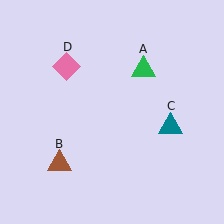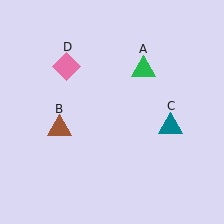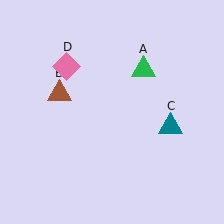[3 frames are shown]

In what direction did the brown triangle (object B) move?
The brown triangle (object B) moved up.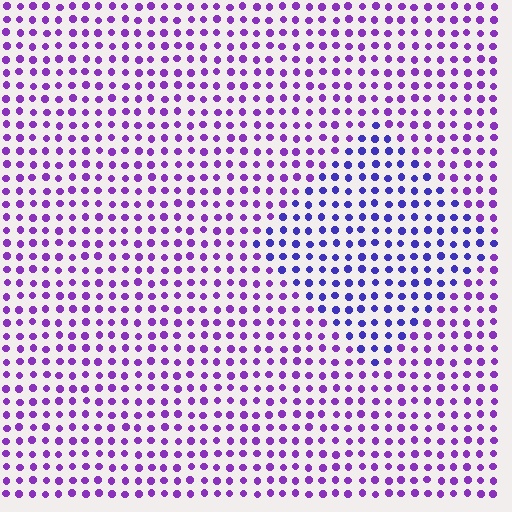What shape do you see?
I see a diamond.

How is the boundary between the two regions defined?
The boundary is defined purely by a slight shift in hue (about 33 degrees). Spacing, size, and orientation are identical on both sides.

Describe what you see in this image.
The image is filled with small purple elements in a uniform arrangement. A diamond-shaped region is visible where the elements are tinted to a slightly different hue, forming a subtle color boundary.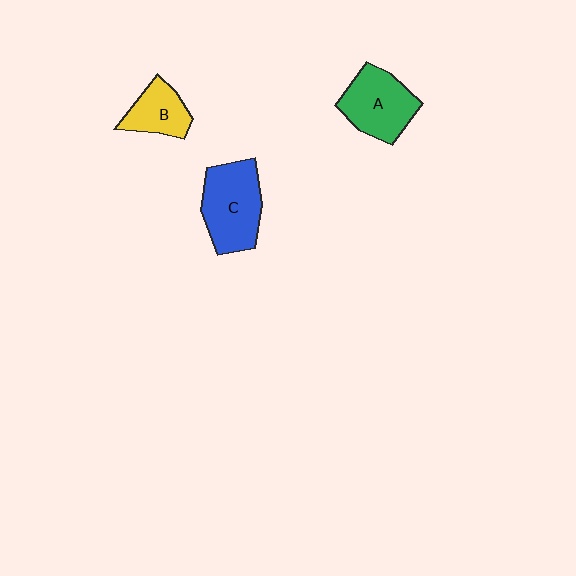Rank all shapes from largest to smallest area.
From largest to smallest: C (blue), A (green), B (yellow).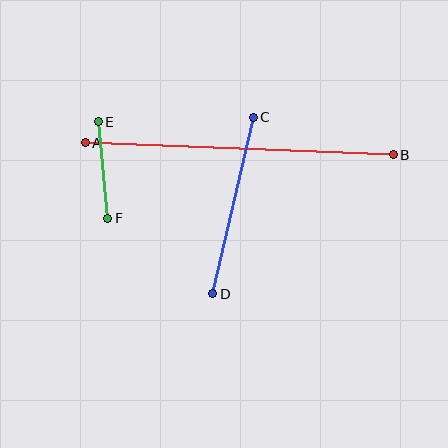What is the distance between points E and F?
The distance is approximately 97 pixels.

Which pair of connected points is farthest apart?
Points A and B are farthest apart.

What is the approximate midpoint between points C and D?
The midpoint is at approximately (233, 205) pixels.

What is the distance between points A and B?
The distance is approximately 308 pixels.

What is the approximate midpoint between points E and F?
The midpoint is at approximately (103, 170) pixels.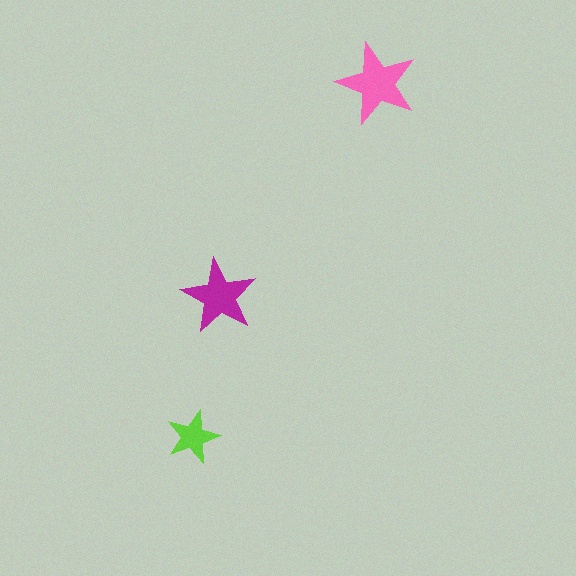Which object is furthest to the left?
The lime star is leftmost.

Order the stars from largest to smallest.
the pink one, the magenta one, the lime one.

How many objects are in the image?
There are 3 objects in the image.